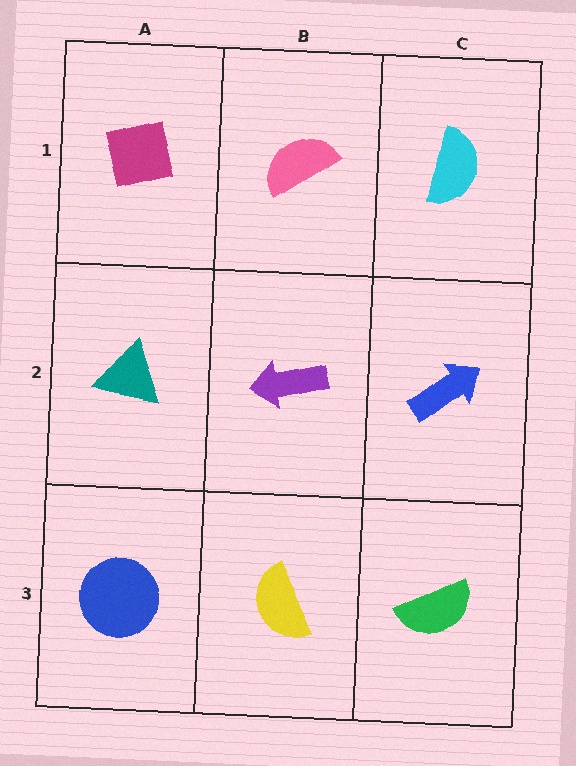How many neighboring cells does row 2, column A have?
3.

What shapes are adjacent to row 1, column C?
A blue arrow (row 2, column C), a pink semicircle (row 1, column B).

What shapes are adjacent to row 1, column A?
A teal triangle (row 2, column A), a pink semicircle (row 1, column B).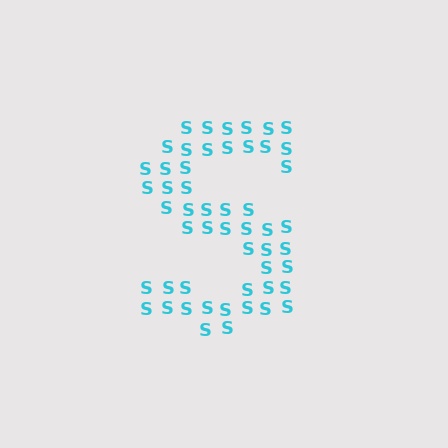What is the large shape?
The large shape is the letter S.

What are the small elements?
The small elements are letter S's.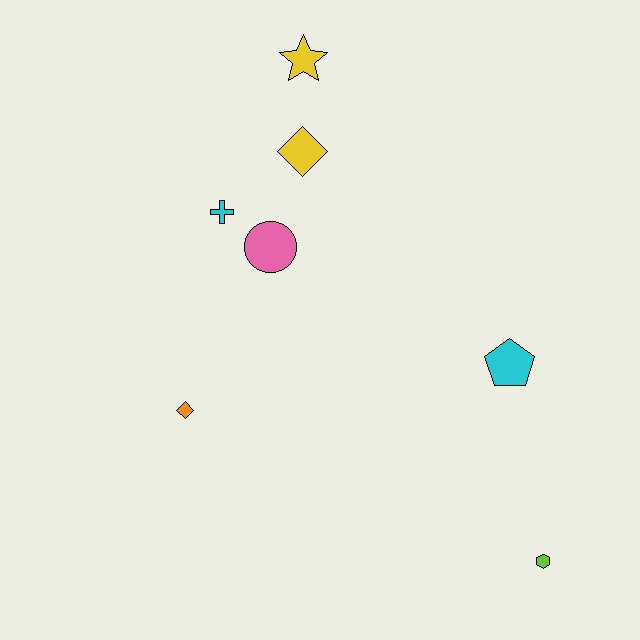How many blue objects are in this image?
There are no blue objects.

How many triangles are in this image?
There are no triangles.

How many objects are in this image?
There are 7 objects.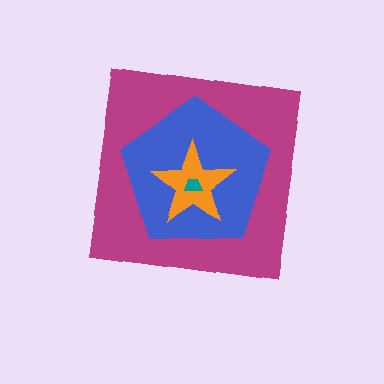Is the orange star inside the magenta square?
Yes.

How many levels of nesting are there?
4.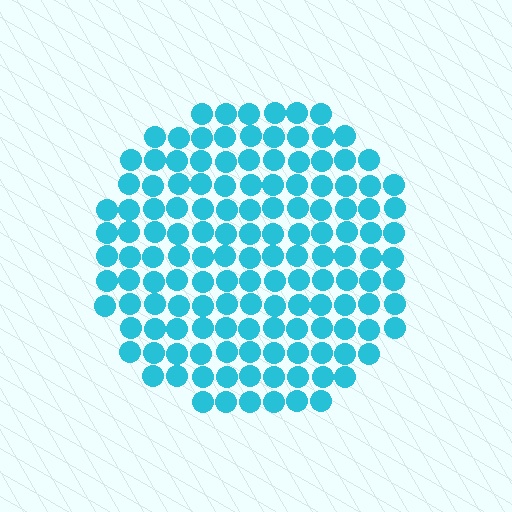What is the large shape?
The large shape is a circle.